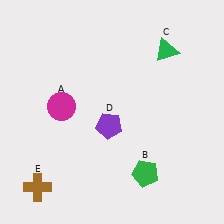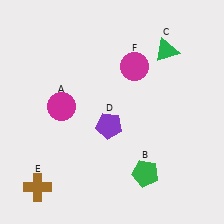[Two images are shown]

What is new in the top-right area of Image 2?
A magenta circle (F) was added in the top-right area of Image 2.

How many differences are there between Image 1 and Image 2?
There is 1 difference between the two images.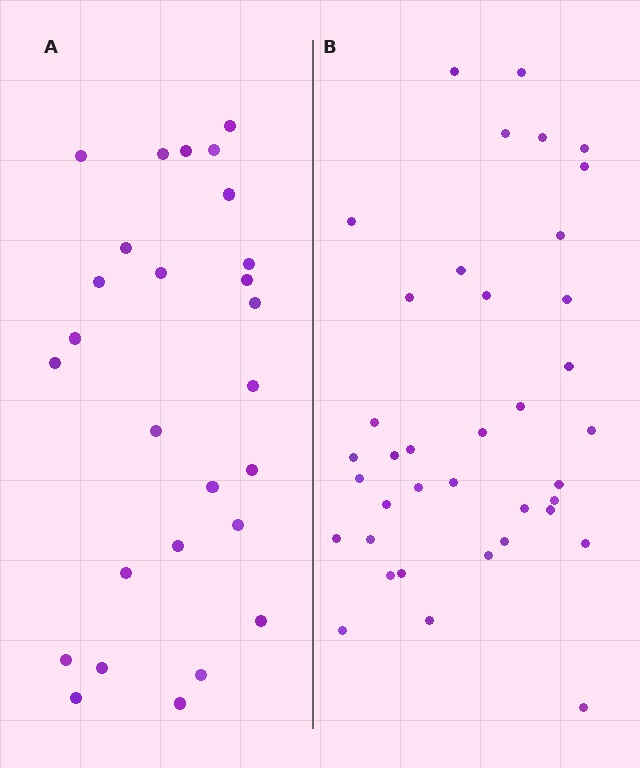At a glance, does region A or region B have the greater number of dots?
Region B (the right region) has more dots.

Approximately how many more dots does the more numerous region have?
Region B has roughly 12 or so more dots than region A.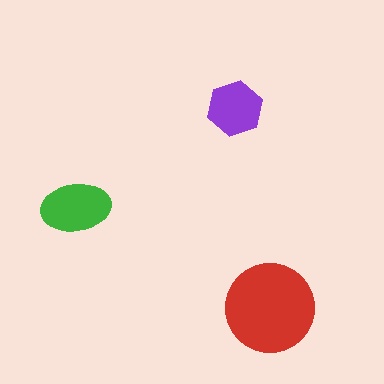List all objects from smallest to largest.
The purple hexagon, the green ellipse, the red circle.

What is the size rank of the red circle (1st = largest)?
1st.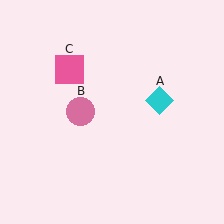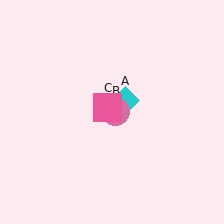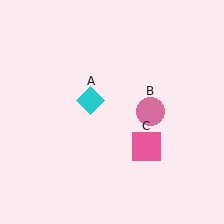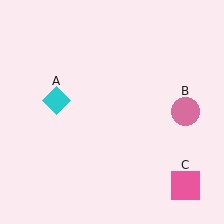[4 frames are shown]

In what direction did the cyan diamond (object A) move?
The cyan diamond (object A) moved left.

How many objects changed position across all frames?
3 objects changed position: cyan diamond (object A), pink circle (object B), pink square (object C).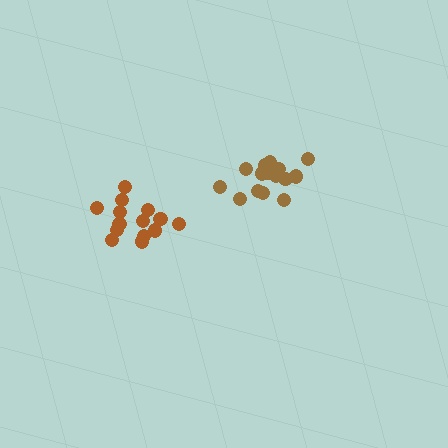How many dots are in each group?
Group 1: 15 dots, Group 2: 14 dots (29 total).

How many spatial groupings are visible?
There are 2 spatial groupings.